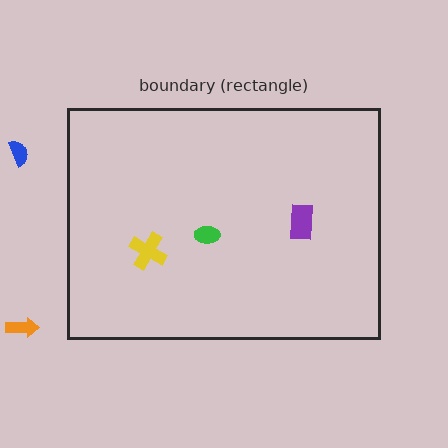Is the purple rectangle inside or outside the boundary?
Inside.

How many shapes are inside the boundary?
3 inside, 2 outside.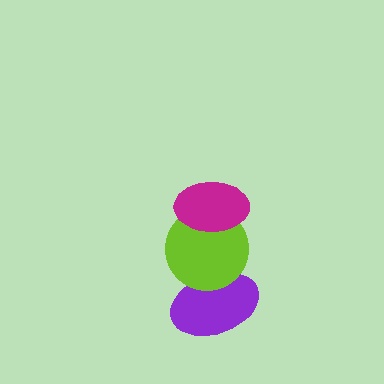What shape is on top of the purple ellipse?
The lime circle is on top of the purple ellipse.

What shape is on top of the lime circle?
The magenta ellipse is on top of the lime circle.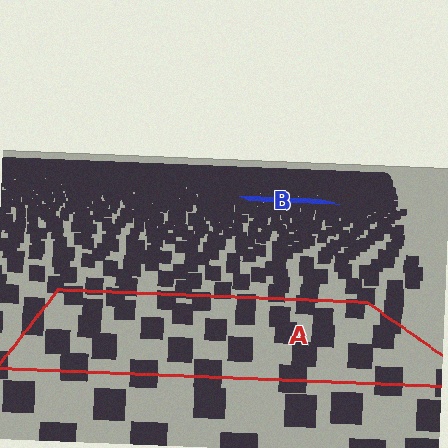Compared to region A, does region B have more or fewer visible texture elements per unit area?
Region B has more texture elements per unit area — they are packed more densely because it is farther away.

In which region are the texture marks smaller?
The texture marks are smaller in region B, because it is farther away.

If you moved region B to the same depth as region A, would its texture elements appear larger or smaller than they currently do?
They would appear larger. At a closer depth, the same texture elements are projected at a bigger on-screen size.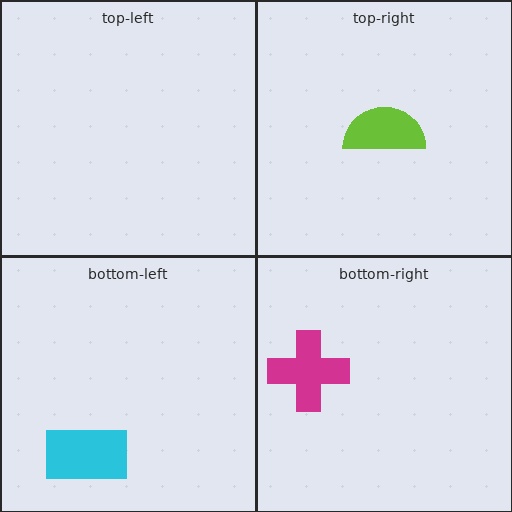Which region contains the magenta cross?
The bottom-right region.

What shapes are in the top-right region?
The lime semicircle.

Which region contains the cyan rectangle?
The bottom-left region.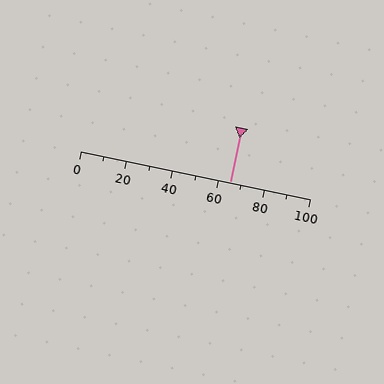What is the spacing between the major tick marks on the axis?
The major ticks are spaced 20 apart.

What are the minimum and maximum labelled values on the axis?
The axis runs from 0 to 100.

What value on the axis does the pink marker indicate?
The marker indicates approximately 65.